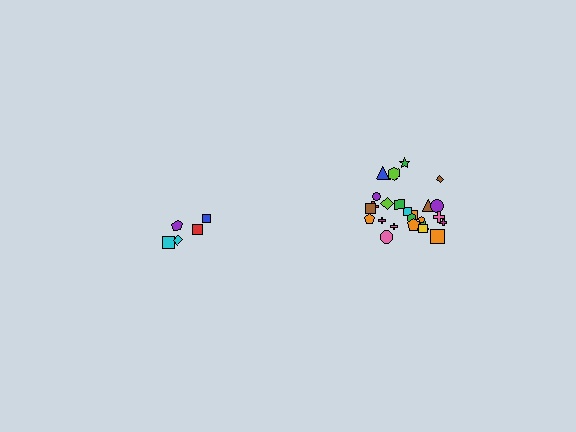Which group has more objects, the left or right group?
The right group.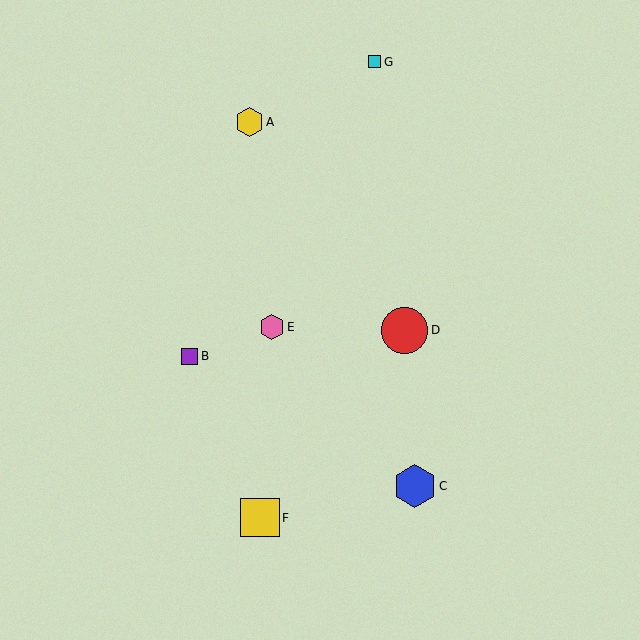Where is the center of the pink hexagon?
The center of the pink hexagon is at (272, 327).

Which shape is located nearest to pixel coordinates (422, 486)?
The blue hexagon (labeled C) at (415, 486) is nearest to that location.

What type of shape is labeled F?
Shape F is a yellow square.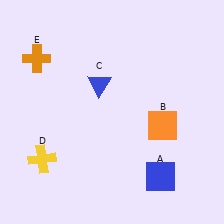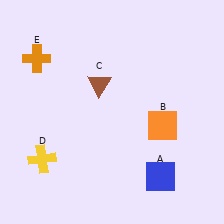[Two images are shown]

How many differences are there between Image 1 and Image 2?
There is 1 difference between the two images.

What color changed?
The triangle (C) changed from blue in Image 1 to brown in Image 2.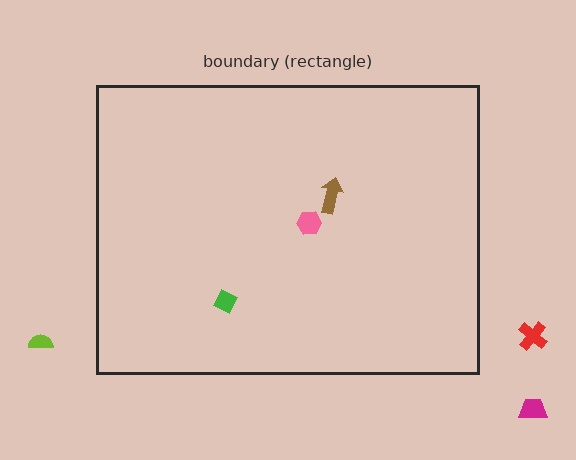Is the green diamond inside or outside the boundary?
Inside.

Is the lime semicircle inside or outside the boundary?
Outside.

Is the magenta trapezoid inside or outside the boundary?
Outside.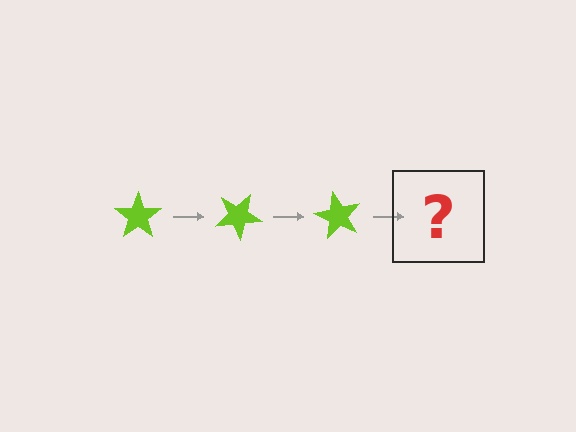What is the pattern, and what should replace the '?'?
The pattern is that the star rotates 30 degrees each step. The '?' should be a lime star rotated 90 degrees.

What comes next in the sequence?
The next element should be a lime star rotated 90 degrees.